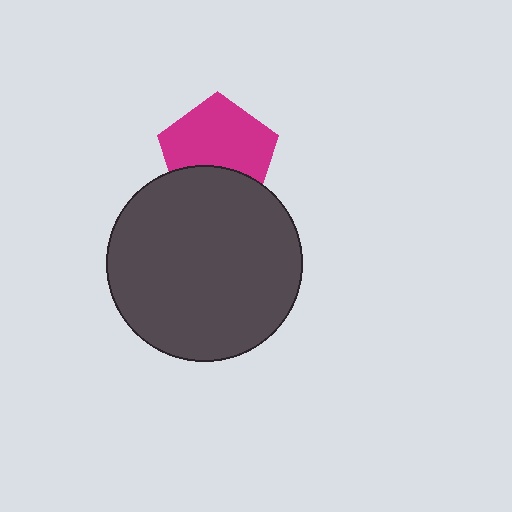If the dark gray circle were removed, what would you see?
You would see the complete magenta pentagon.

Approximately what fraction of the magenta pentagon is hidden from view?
Roughly 33% of the magenta pentagon is hidden behind the dark gray circle.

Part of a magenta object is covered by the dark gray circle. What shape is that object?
It is a pentagon.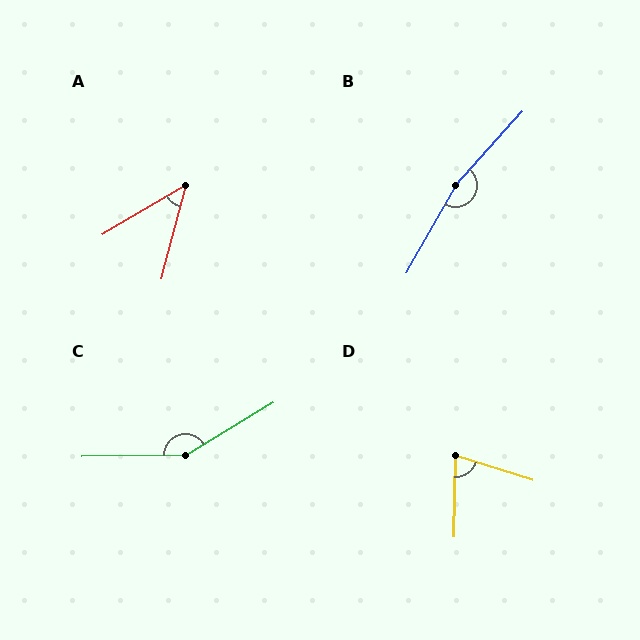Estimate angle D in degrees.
Approximately 73 degrees.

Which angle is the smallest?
A, at approximately 44 degrees.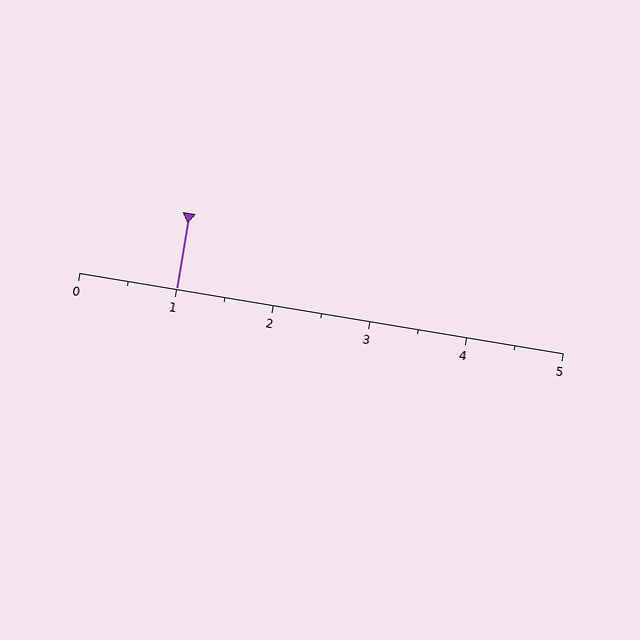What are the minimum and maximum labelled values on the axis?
The axis runs from 0 to 5.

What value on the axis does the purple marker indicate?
The marker indicates approximately 1.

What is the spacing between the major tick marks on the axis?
The major ticks are spaced 1 apart.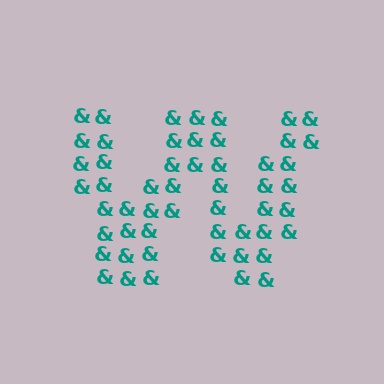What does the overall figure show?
The overall figure shows the letter W.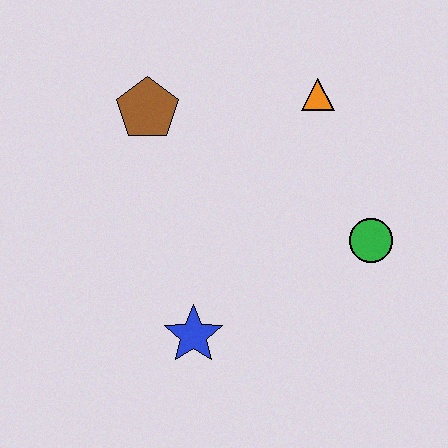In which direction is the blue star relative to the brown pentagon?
The blue star is below the brown pentagon.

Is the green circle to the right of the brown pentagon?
Yes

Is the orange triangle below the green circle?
No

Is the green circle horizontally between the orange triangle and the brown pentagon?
No